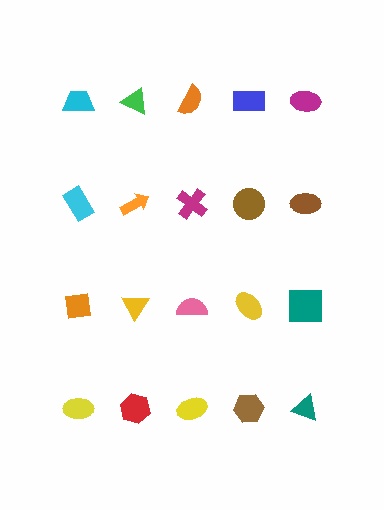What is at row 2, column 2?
An orange arrow.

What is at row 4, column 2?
A red hexagon.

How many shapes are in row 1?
5 shapes.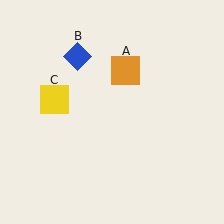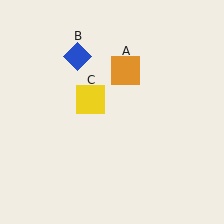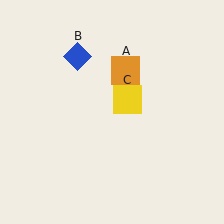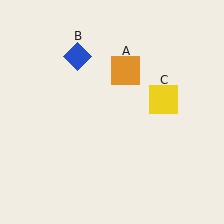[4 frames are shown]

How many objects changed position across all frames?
1 object changed position: yellow square (object C).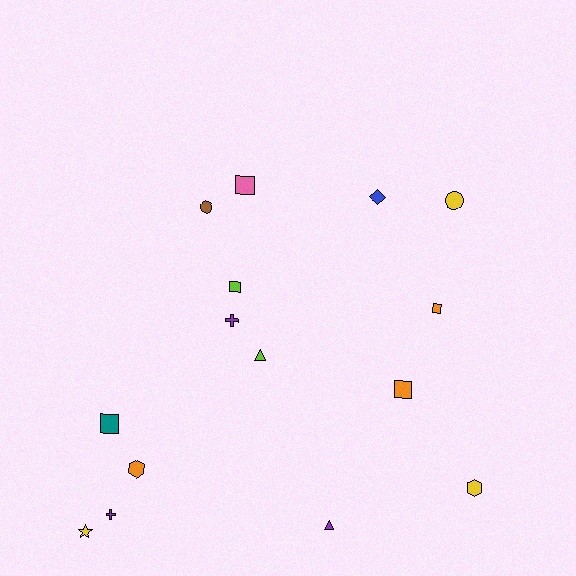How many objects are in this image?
There are 15 objects.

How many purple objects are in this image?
There are 3 purple objects.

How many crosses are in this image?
There are 2 crosses.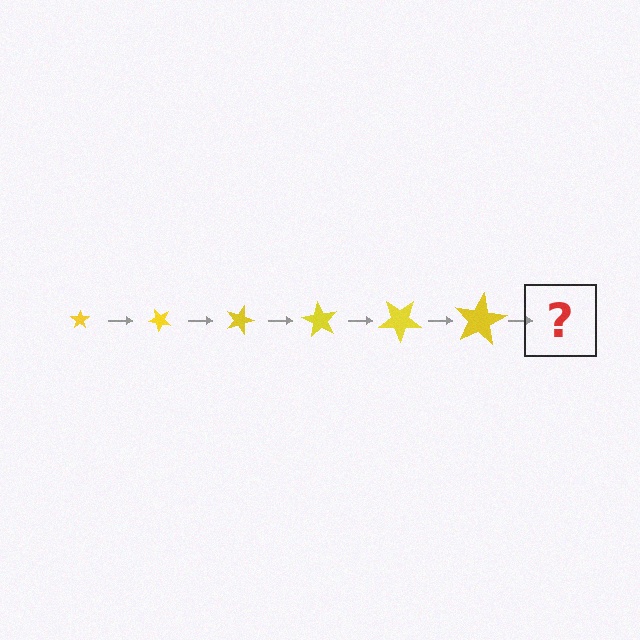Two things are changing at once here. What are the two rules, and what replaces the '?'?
The two rules are that the star grows larger each step and it rotates 45 degrees each step. The '?' should be a star, larger than the previous one and rotated 270 degrees from the start.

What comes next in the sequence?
The next element should be a star, larger than the previous one and rotated 270 degrees from the start.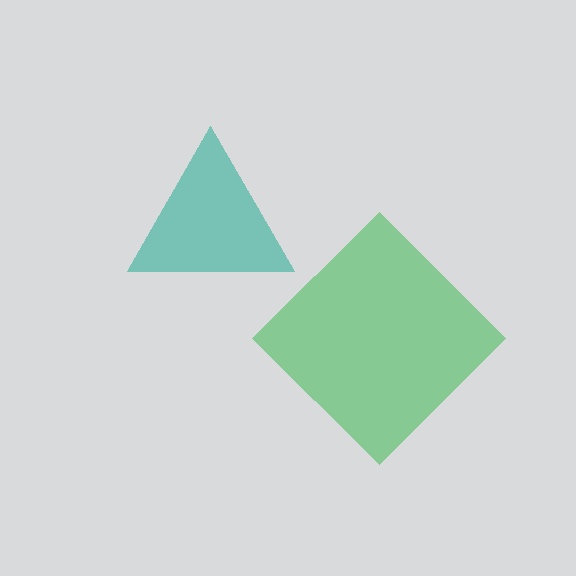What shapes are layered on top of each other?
The layered shapes are: a teal triangle, a green diamond.